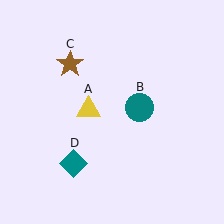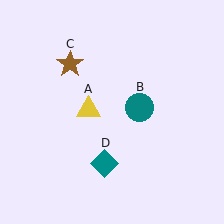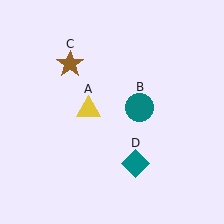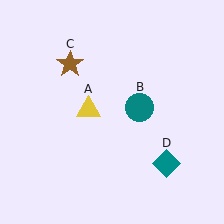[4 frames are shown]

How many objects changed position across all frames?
1 object changed position: teal diamond (object D).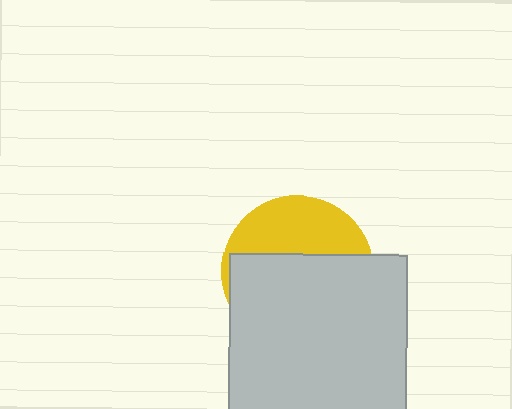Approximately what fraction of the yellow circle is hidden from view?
Roughly 63% of the yellow circle is hidden behind the light gray square.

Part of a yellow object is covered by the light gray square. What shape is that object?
It is a circle.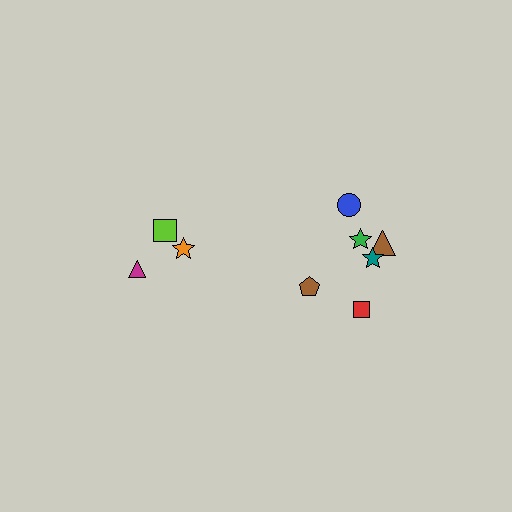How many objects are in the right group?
There are 6 objects.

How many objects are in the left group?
There are 3 objects.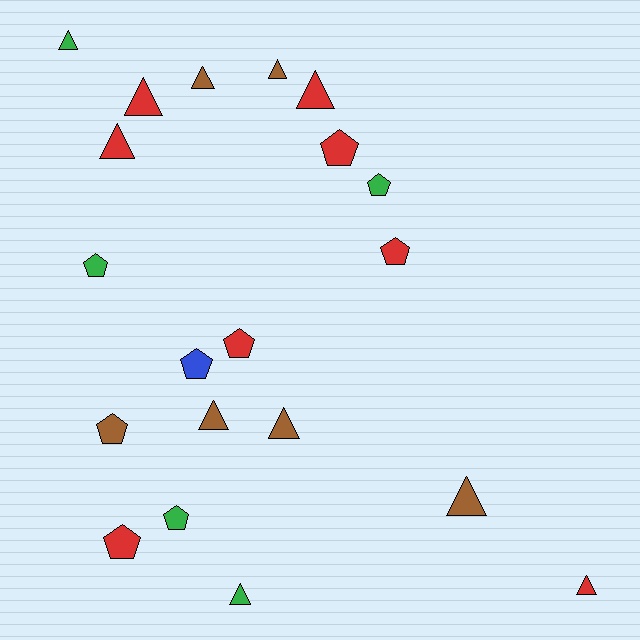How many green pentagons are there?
There are 3 green pentagons.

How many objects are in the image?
There are 20 objects.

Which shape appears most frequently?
Triangle, with 11 objects.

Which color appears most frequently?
Red, with 8 objects.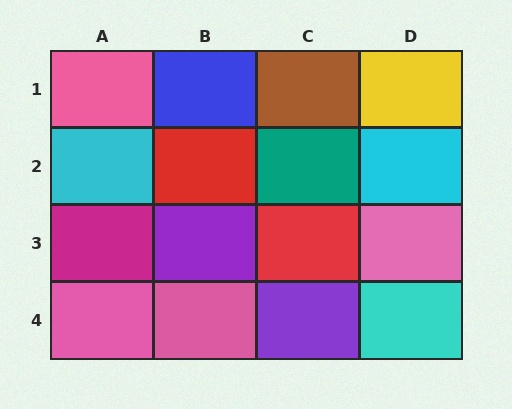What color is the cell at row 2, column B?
Red.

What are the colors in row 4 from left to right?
Pink, pink, purple, cyan.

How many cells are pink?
4 cells are pink.